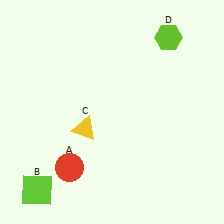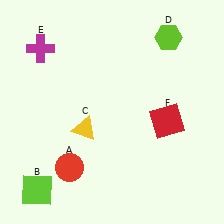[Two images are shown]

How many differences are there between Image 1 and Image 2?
There are 2 differences between the two images.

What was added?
A magenta cross (E), a red square (F) were added in Image 2.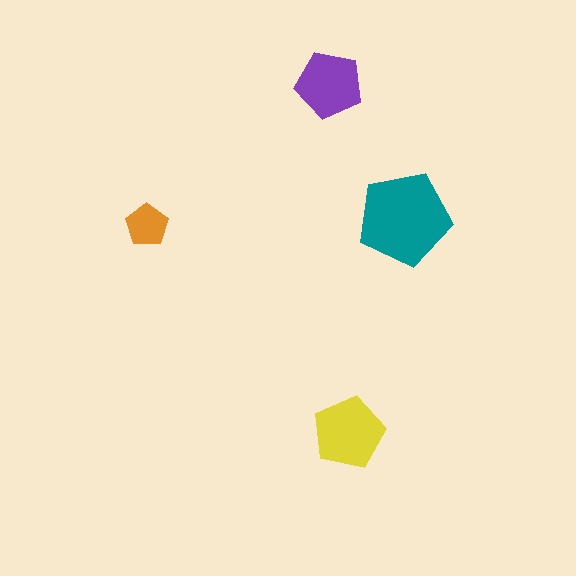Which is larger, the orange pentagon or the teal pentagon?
The teal one.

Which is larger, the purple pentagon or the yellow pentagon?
The yellow one.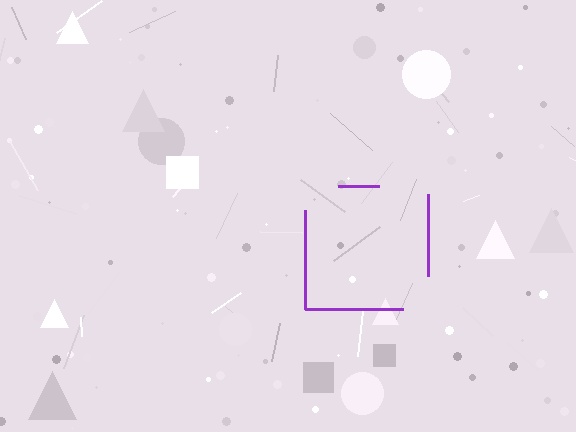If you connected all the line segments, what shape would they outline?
They would outline a square.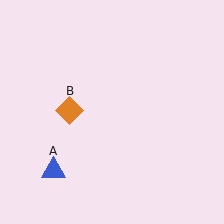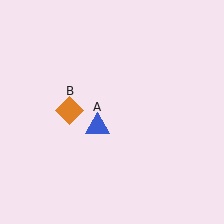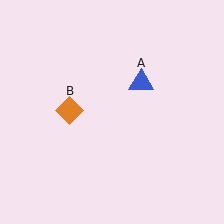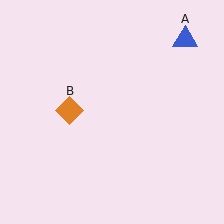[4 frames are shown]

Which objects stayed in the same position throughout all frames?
Orange diamond (object B) remained stationary.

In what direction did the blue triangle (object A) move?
The blue triangle (object A) moved up and to the right.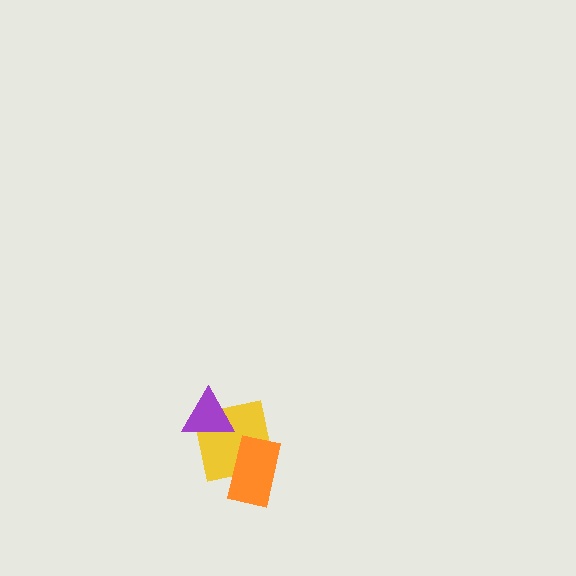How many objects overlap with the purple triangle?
1 object overlaps with the purple triangle.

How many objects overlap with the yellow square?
2 objects overlap with the yellow square.